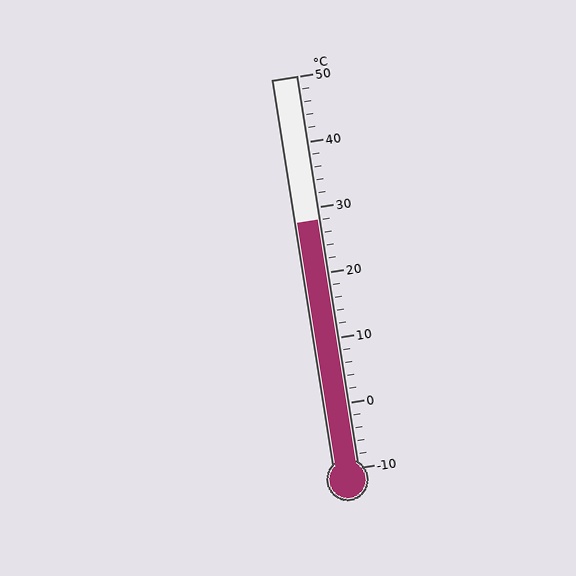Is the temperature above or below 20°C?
The temperature is above 20°C.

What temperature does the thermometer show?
The thermometer shows approximately 28°C.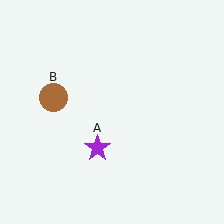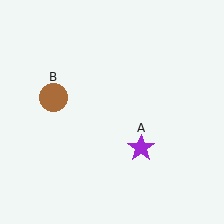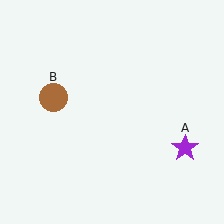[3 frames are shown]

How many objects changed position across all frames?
1 object changed position: purple star (object A).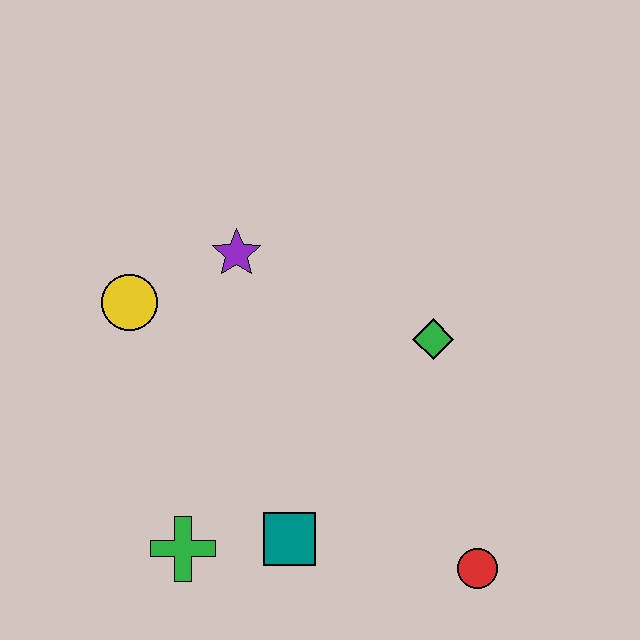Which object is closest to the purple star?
The yellow circle is closest to the purple star.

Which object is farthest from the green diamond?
The green cross is farthest from the green diamond.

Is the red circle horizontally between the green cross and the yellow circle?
No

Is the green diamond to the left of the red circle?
Yes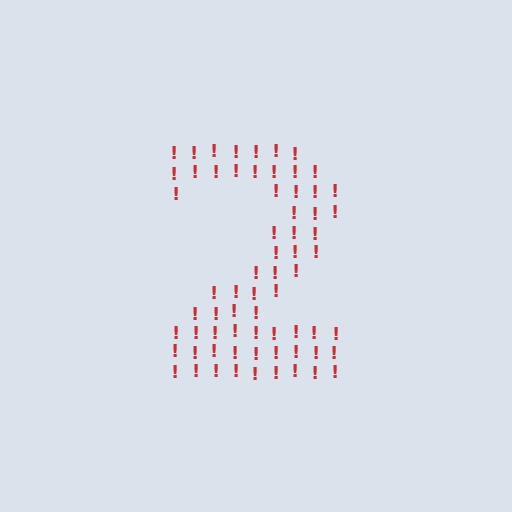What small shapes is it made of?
It is made of small exclamation marks.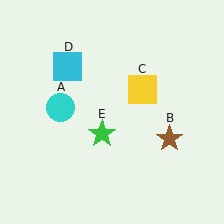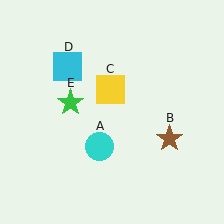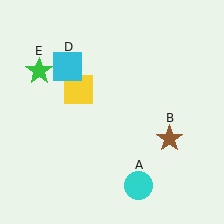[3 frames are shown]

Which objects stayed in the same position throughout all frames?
Brown star (object B) and cyan square (object D) remained stationary.